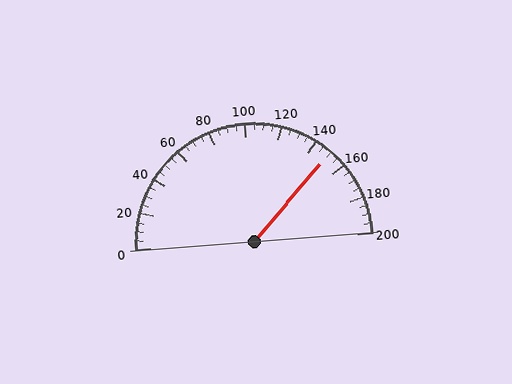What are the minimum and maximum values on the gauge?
The gauge ranges from 0 to 200.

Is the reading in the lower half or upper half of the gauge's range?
The reading is in the upper half of the range (0 to 200).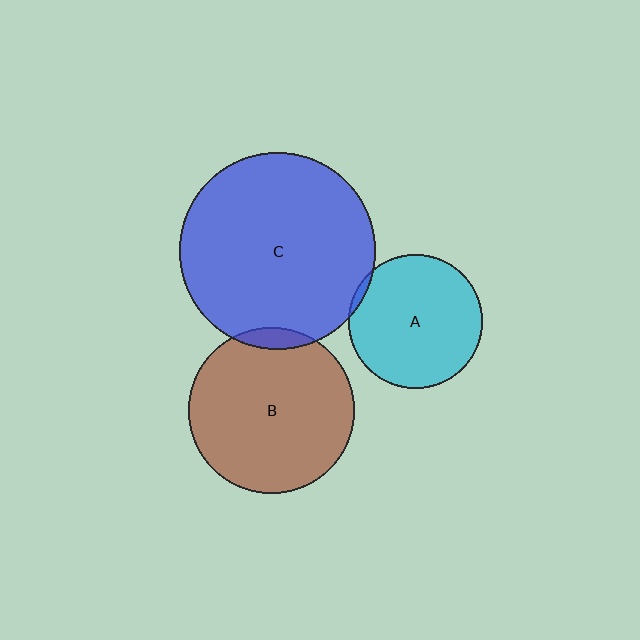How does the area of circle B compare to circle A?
Approximately 1.5 times.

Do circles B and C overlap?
Yes.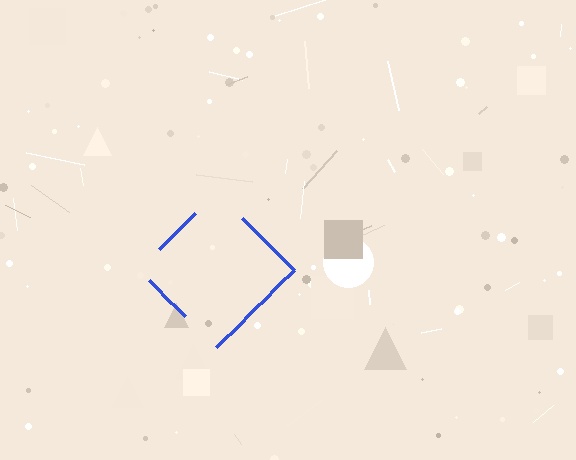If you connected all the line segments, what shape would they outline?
They would outline a diamond.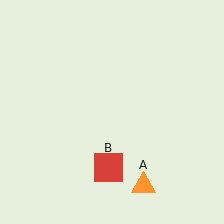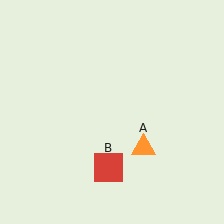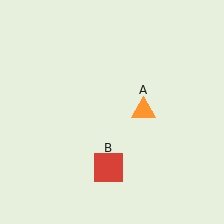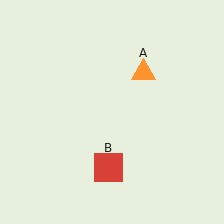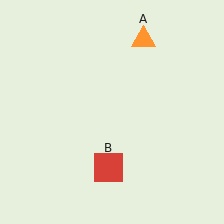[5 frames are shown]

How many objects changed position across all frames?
1 object changed position: orange triangle (object A).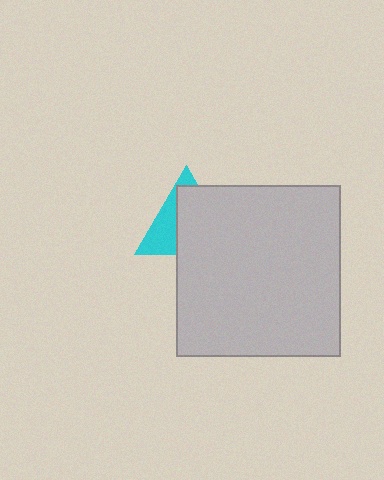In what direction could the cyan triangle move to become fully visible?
The cyan triangle could move toward the upper-left. That would shift it out from behind the light gray rectangle entirely.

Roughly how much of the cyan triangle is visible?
A small part of it is visible (roughly 37%).